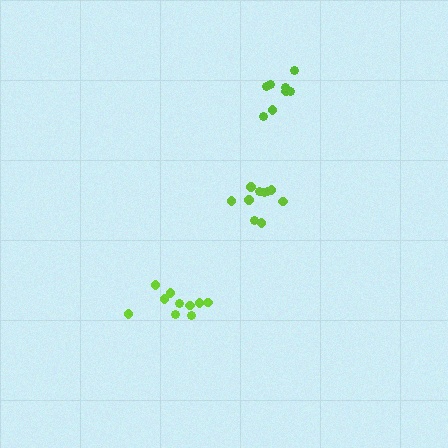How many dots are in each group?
Group 1: 10 dots, Group 2: 10 dots, Group 3: 8 dots (28 total).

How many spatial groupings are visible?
There are 3 spatial groupings.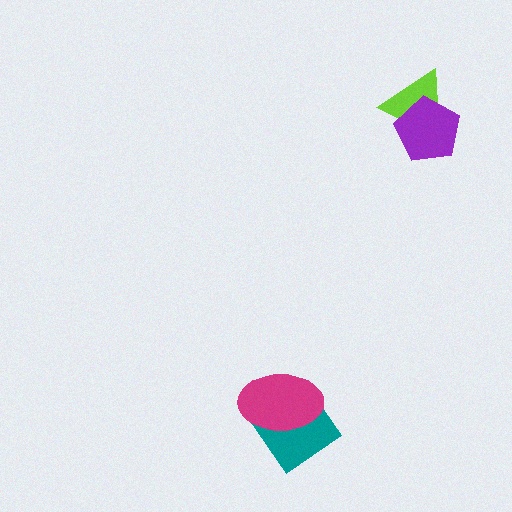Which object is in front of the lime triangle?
The purple pentagon is in front of the lime triangle.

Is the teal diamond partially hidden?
Yes, it is partially covered by another shape.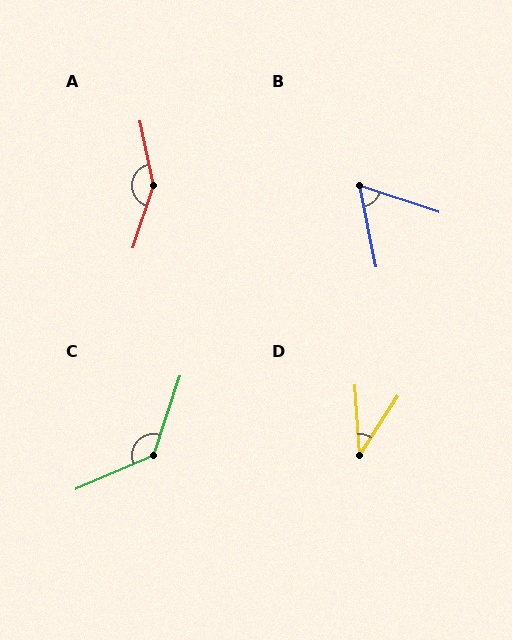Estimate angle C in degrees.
Approximately 132 degrees.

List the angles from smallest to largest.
D (37°), B (60°), C (132°), A (150°).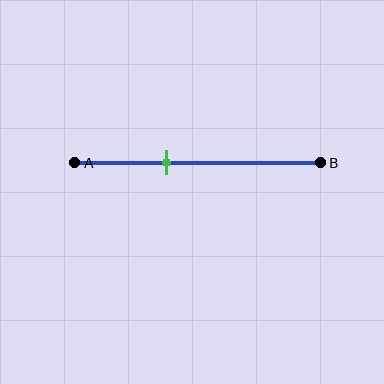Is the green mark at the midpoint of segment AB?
No, the mark is at about 35% from A, not at the 50% midpoint.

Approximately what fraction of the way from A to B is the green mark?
The green mark is approximately 35% of the way from A to B.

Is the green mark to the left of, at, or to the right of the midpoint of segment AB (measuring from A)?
The green mark is to the left of the midpoint of segment AB.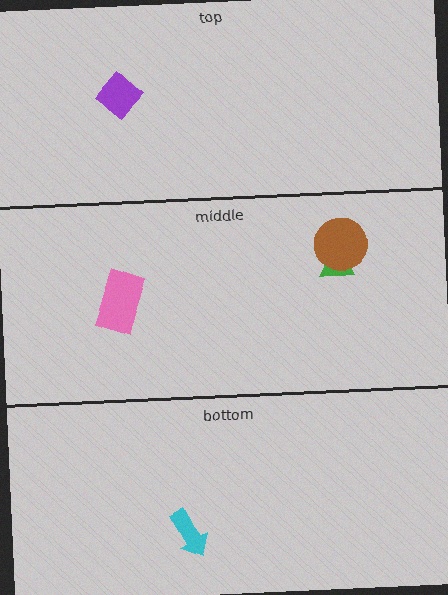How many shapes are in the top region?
1.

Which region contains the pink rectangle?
The middle region.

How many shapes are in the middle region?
3.